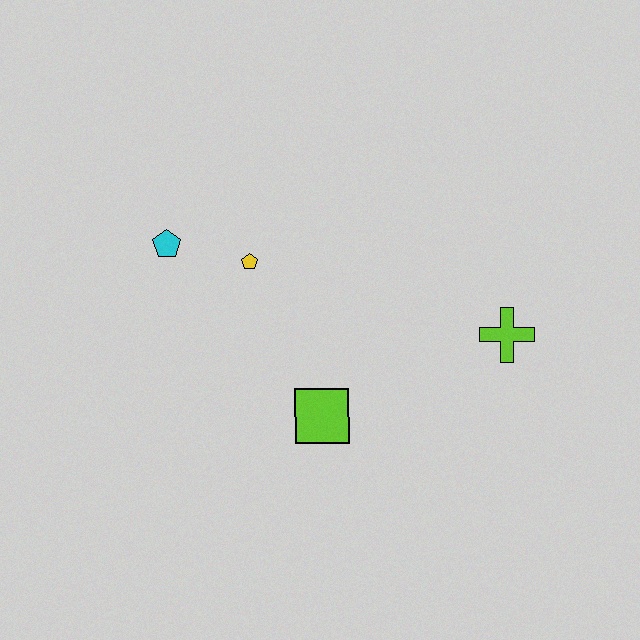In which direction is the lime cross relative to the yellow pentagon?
The lime cross is to the right of the yellow pentagon.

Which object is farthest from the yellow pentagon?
The lime cross is farthest from the yellow pentagon.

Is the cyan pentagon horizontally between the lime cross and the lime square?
No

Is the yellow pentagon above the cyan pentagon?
No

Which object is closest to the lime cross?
The lime square is closest to the lime cross.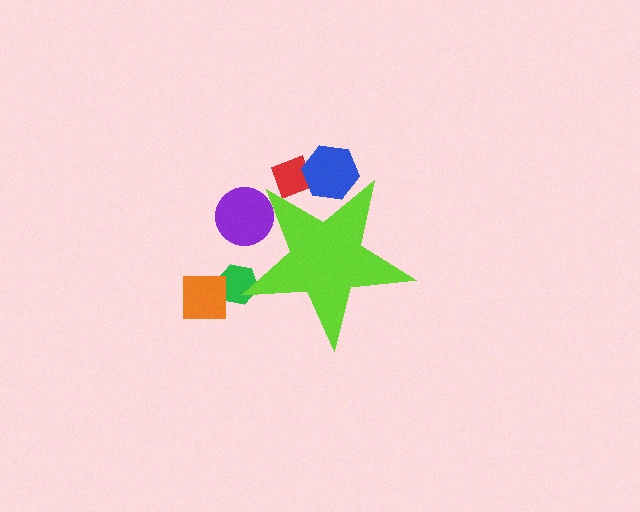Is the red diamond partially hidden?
Yes, the red diamond is partially hidden behind the lime star.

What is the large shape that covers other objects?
A lime star.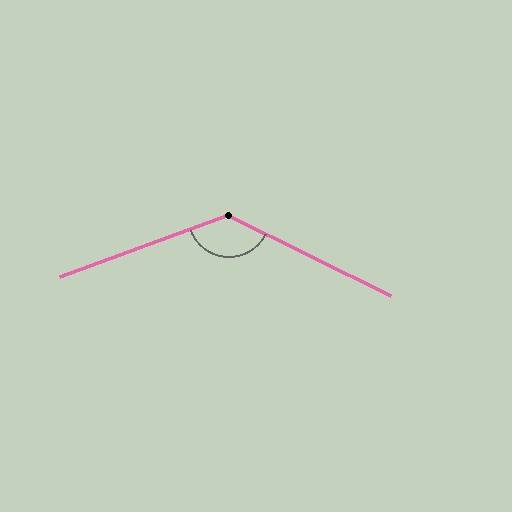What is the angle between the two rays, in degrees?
Approximately 134 degrees.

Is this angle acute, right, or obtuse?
It is obtuse.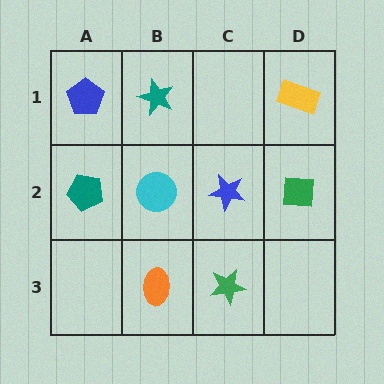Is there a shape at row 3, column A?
No, that cell is empty.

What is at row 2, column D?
A green square.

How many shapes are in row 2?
4 shapes.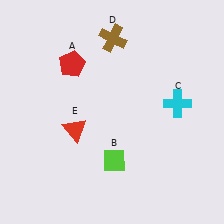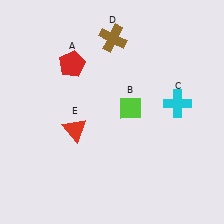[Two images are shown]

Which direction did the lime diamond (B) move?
The lime diamond (B) moved up.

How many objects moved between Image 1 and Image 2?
1 object moved between the two images.